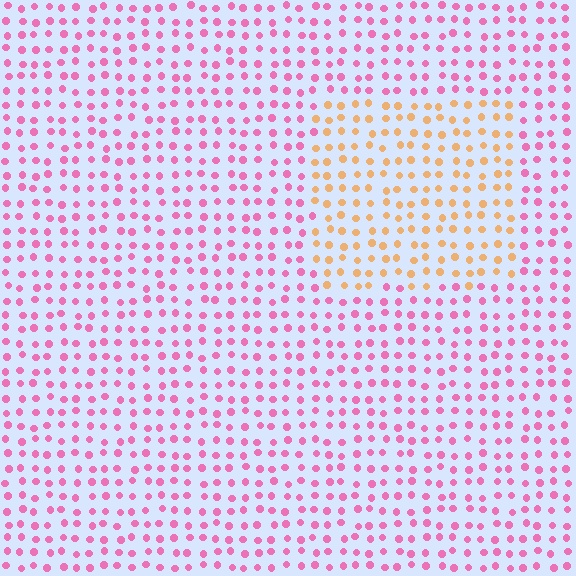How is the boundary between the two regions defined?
The boundary is defined purely by a slight shift in hue (about 65 degrees). Spacing, size, and orientation are identical on both sides.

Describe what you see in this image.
The image is filled with small pink elements in a uniform arrangement. A rectangle-shaped region is visible where the elements are tinted to a slightly different hue, forming a subtle color boundary.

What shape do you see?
I see a rectangle.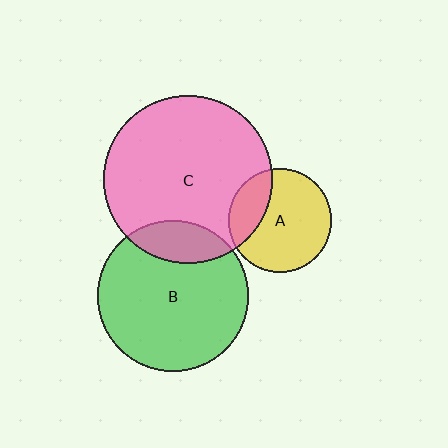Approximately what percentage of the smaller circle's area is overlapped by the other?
Approximately 25%.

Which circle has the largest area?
Circle C (pink).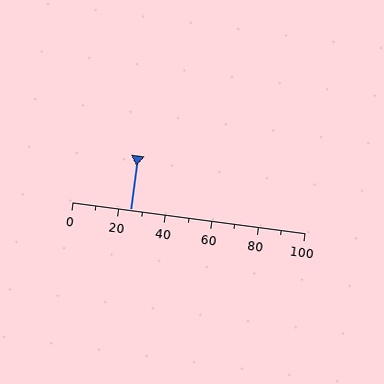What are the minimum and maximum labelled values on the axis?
The axis runs from 0 to 100.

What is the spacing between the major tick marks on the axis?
The major ticks are spaced 20 apart.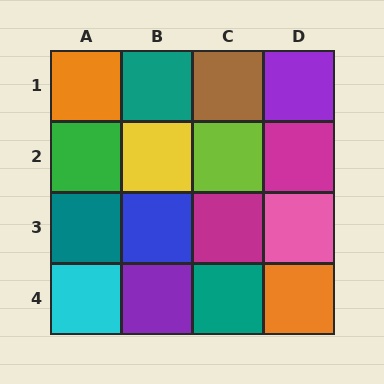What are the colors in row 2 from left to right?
Green, yellow, lime, magenta.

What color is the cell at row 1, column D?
Purple.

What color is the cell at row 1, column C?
Brown.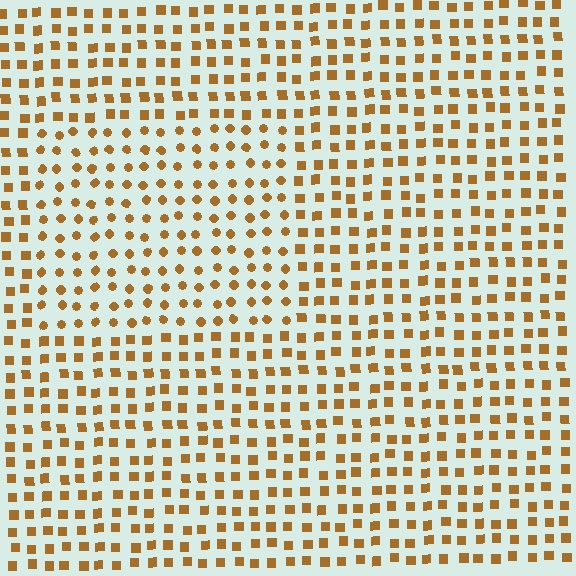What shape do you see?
I see a rectangle.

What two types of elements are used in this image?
The image uses circles inside the rectangle region and squares outside it.